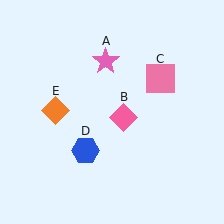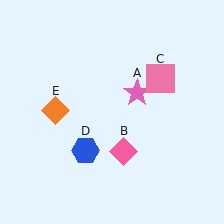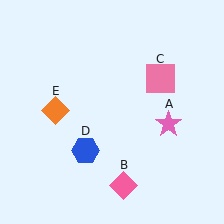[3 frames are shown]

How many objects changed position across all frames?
2 objects changed position: pink star (object A), pink diamond (object B).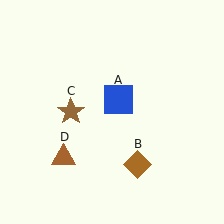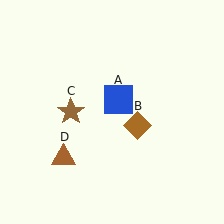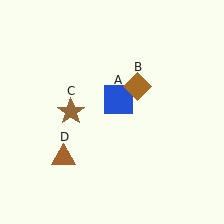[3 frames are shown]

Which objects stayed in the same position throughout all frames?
Blue square (object A) and brown star (object C) and brown triangle (object D) remained stationary.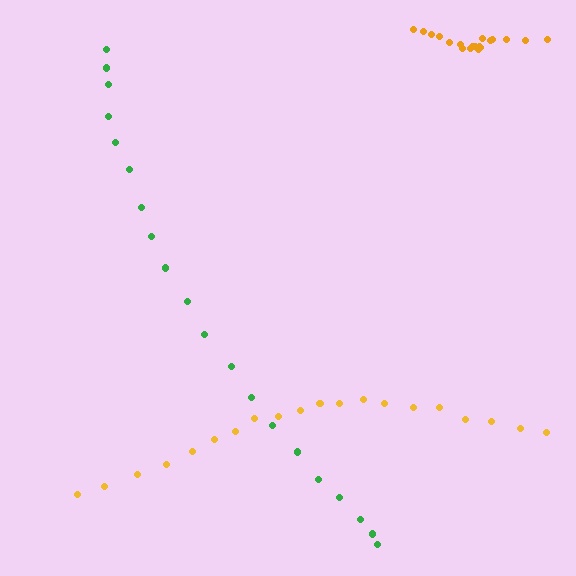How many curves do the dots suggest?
There are 3 distinct paths.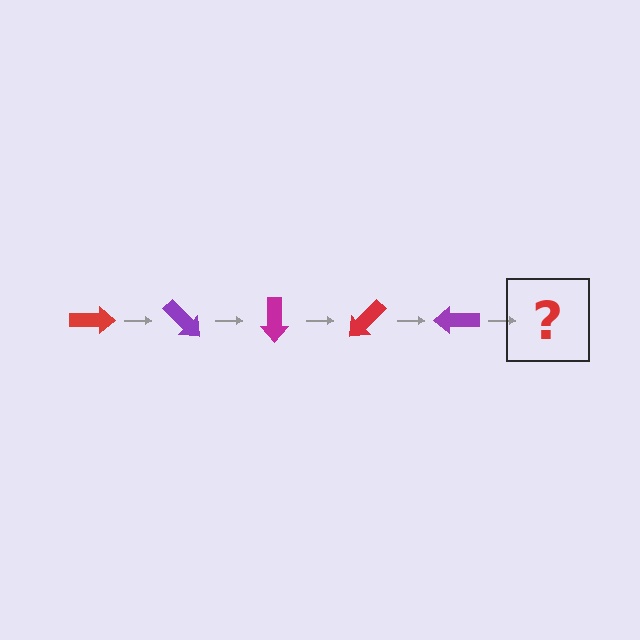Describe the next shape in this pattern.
It should be a magenta arrow, rotated 225 degrees from the start.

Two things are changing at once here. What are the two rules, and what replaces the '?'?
The two rules are that it rotates 45 degrees each step and the color cycles through red, purple, and magenta. The '?' should be a magenta arrow, rotated 225 degrees from the start.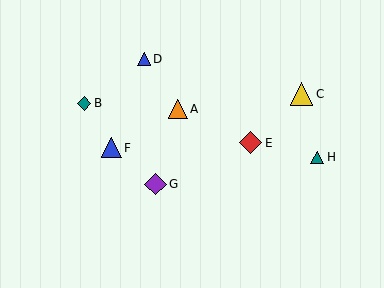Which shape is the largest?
The yellow triangle (labeled C) is the largest.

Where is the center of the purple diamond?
The center of the purple diamond is at (155, 184).